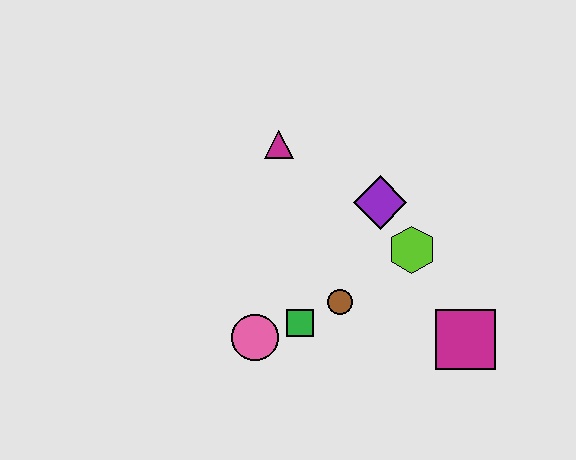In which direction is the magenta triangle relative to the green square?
The magenta triangle is above the green square.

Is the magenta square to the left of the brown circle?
No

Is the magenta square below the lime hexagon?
Yes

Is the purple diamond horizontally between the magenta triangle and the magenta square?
Yes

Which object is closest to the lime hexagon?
The purple diamond is closest to the lime hexagon.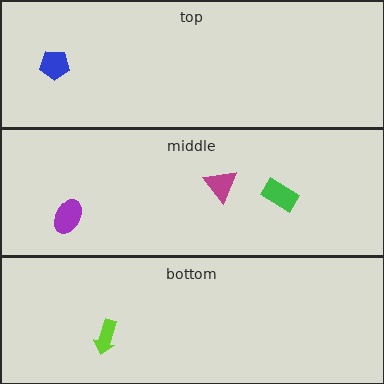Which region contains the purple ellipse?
The middle region.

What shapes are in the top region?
The blue pentagon.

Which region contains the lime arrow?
The bottom region.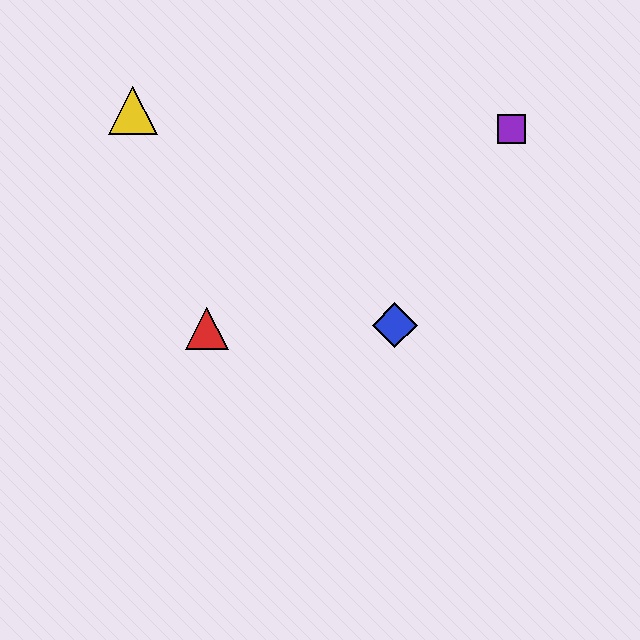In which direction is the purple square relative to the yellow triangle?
The purple square is to the right of the yellow triangle.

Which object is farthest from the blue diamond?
The yellow triangle is farthest from the blue diamond.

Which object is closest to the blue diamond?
The red triangle is closest to the blue diamond.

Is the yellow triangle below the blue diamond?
No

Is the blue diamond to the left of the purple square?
Yes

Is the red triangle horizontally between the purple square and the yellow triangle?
Yes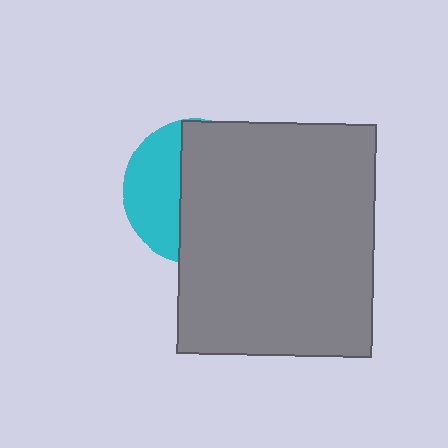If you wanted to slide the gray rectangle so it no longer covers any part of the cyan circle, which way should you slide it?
Slide it right — that is the most direct way to separate the two shapes.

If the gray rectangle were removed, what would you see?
You would see the complete cyan circle.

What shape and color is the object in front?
The object in front is a gray rectangle.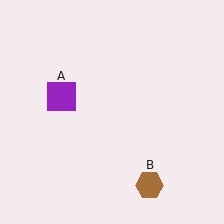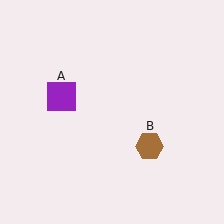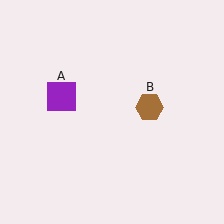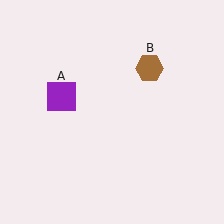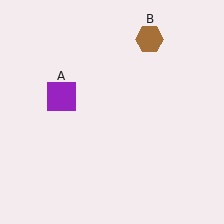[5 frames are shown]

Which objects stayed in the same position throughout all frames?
Purple square (object A) remained stationary.